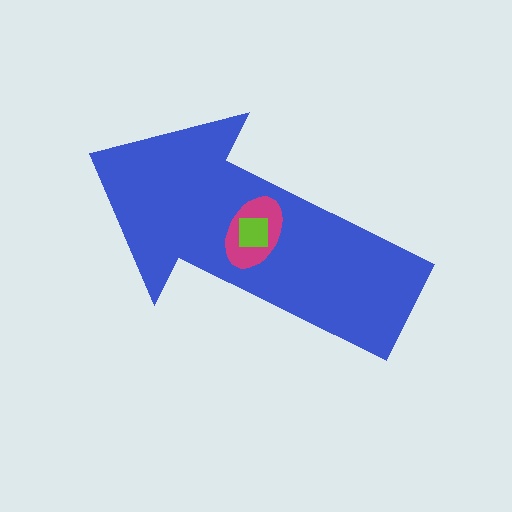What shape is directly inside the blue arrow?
The magenta ellipse.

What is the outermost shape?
The blue arrow.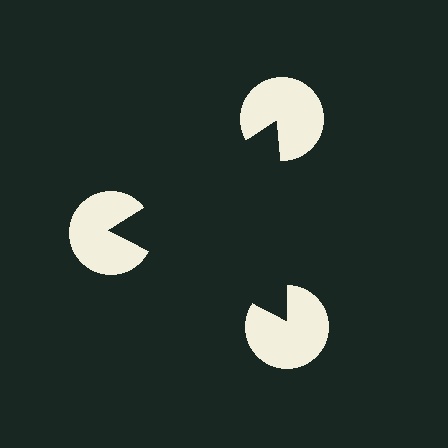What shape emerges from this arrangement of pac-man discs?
An illusory triangle — its edges are inferred from the aligned wedge cuts in the pac-man discs, not physically drawn.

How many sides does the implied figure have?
3 sides.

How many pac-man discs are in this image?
There are 3 — one at each vertex of the illusory triangle.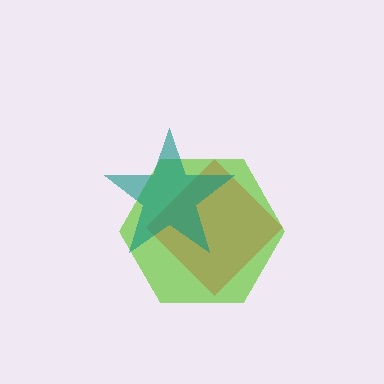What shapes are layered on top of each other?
The layered shapes are: a lime hexagon, a brown diamond, a teal star.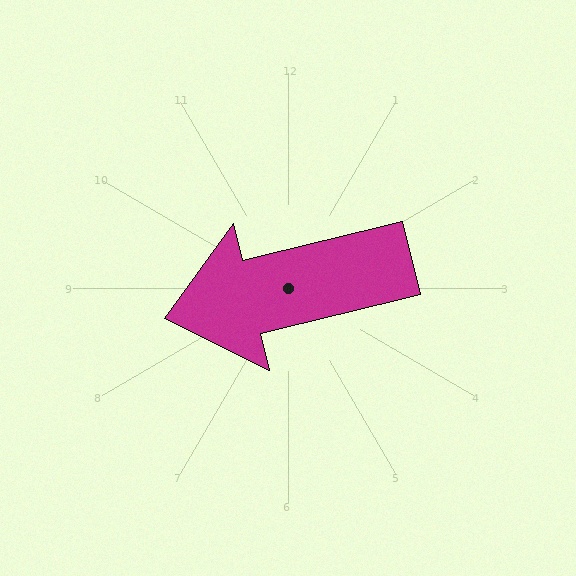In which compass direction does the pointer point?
West.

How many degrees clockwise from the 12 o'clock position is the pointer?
Approximately 256 degrees.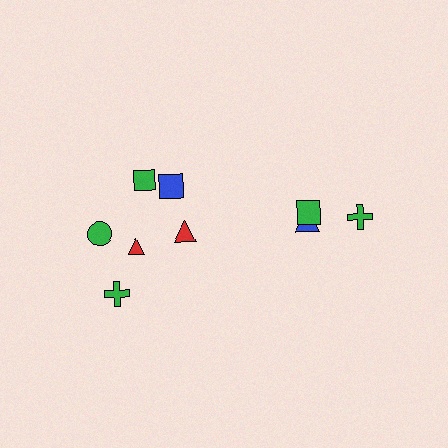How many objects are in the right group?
There are 3 objects.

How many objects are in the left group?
There are 6 objects.